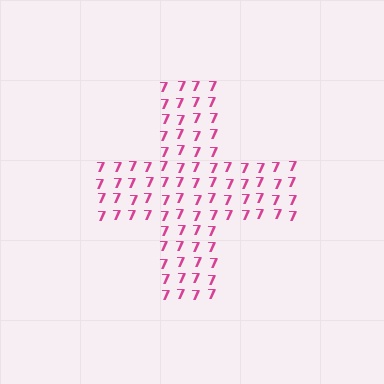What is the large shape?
The large shape is a cross.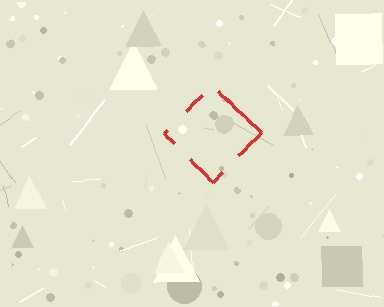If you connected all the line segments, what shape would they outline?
They would outline a diamond.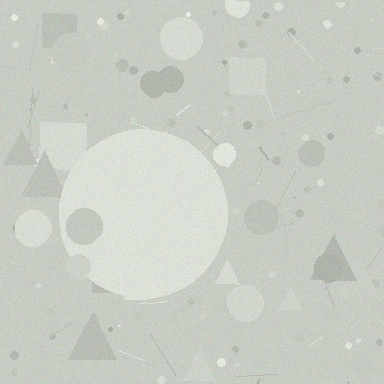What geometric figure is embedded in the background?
A circle is embedded in the background.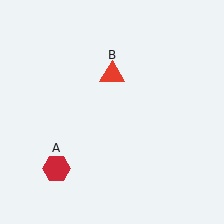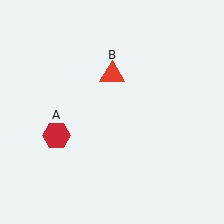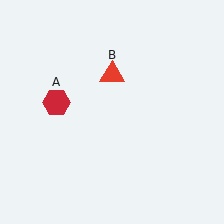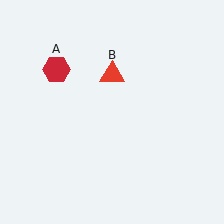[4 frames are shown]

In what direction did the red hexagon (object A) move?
The red hexagon (object A) moved up.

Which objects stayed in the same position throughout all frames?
Red triangle (object B) remained stationary.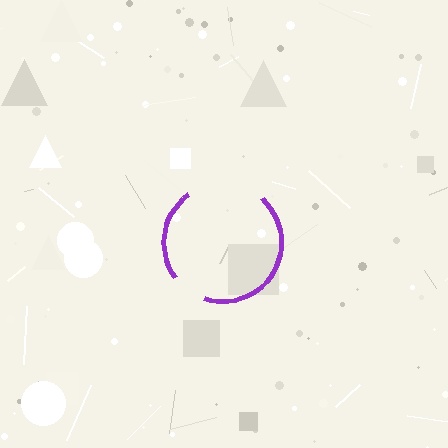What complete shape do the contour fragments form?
The contour fragments form a circle.